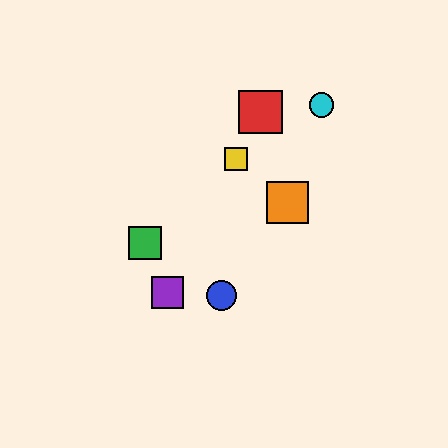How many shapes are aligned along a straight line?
3 shapes (the red square, the yellow square, the purple square) are aligned along a straight line.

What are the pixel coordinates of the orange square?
The orange square is at (287, 202).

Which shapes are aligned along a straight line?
The red square, the yellow square, the purple square are aligned along a straight line.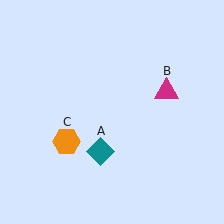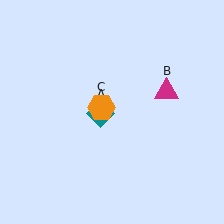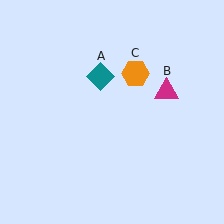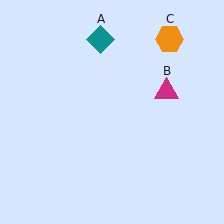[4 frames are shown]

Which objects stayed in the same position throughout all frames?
Magenta triangle (object B) remained stationary.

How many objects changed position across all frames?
2 objects changed position: teal diamond (object A), orange hexagon (object C).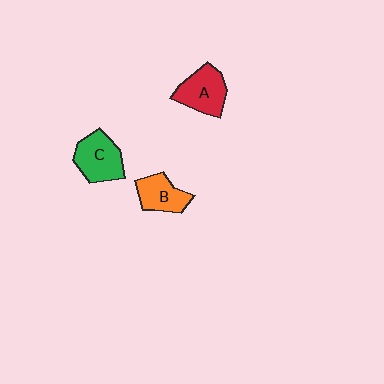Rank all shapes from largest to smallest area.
From largest to smallest: C (green), A (red), B (orange).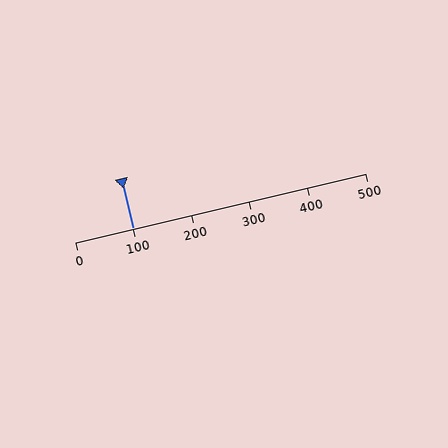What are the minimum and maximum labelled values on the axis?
The axis runs from 0 to 500.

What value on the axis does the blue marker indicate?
The marker indicates approximately 100.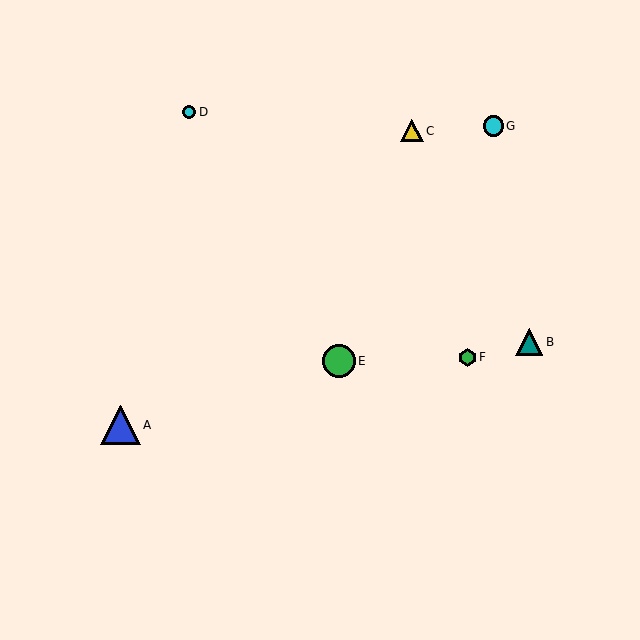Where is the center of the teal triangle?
The center of the teal triangle is at (529, 342).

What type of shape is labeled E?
Shape E is a green circle.